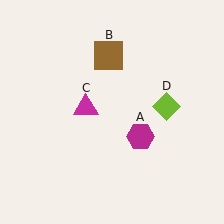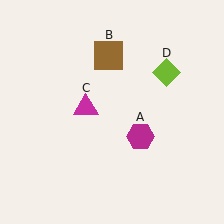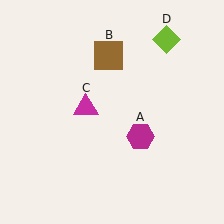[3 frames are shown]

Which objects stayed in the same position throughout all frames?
Magenta hexagon (object A) and brown square (object B) and magenta triangle (object C) remained stationary.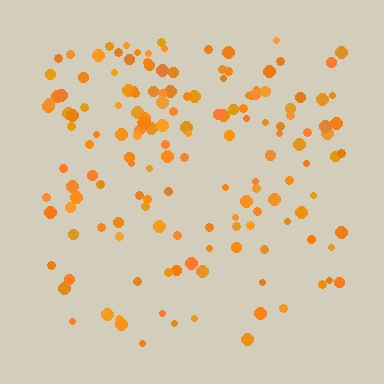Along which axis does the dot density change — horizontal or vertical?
Vertical.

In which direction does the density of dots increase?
From bottom to top, with the top side densest.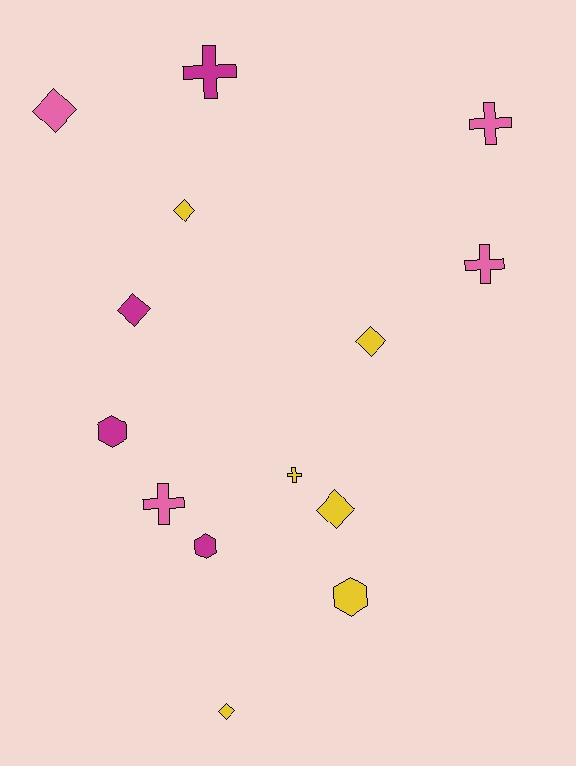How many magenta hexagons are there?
There are 2 magenta hexagons.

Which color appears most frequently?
Yellow, with 6 objects.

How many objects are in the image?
There are 14 objects.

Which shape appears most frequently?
Diamond, with 6 objects.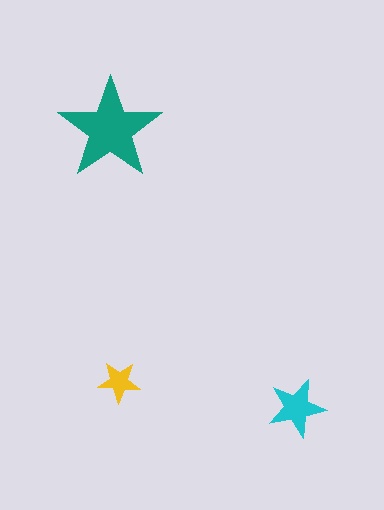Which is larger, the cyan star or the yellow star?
The cyan one.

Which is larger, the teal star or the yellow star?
The teal one.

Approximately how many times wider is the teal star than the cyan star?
About 2 times wider.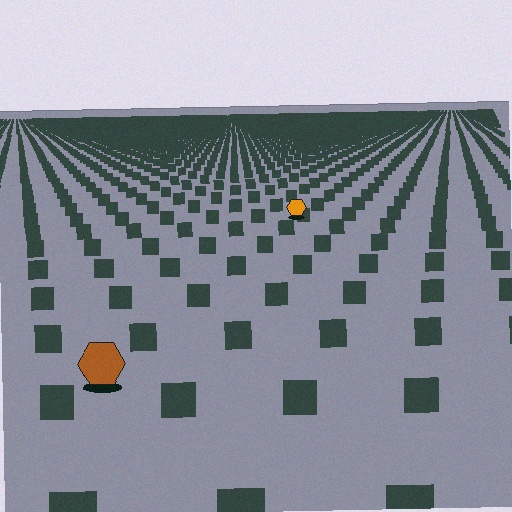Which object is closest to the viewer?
The brown hexagon is closest. The texture marks near it are larger and more spread out.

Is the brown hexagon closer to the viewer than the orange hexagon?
Yes. The brown hexagon is closer — you can tell from the texture gradient: the ground texture is coarser near it.